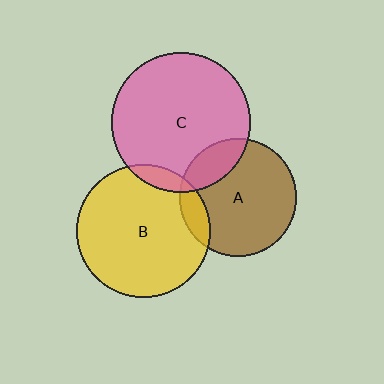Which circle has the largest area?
Circle C (pink).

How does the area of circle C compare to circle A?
Approximately 1.4 times.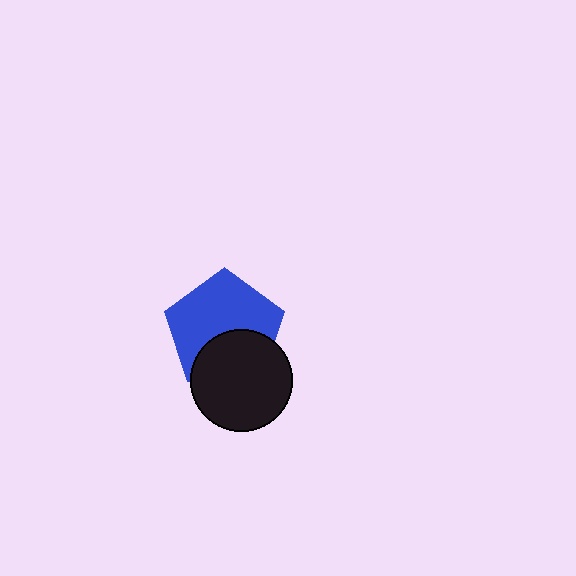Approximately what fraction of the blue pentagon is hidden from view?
Roughly 37% of the blue pentagon is hidden behind the black circle.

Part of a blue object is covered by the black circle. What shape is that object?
It is a pentagon.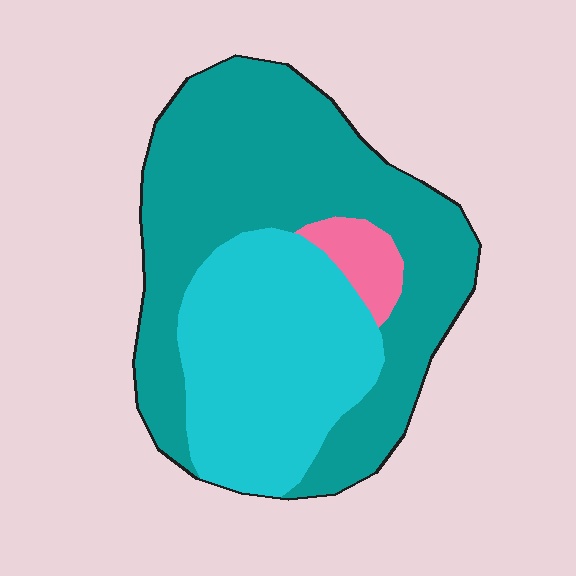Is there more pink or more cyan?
Cyan.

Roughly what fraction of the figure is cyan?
Cyan takes up about three eighths (3/8) of the figure.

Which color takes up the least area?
Pink, at roughly 5%.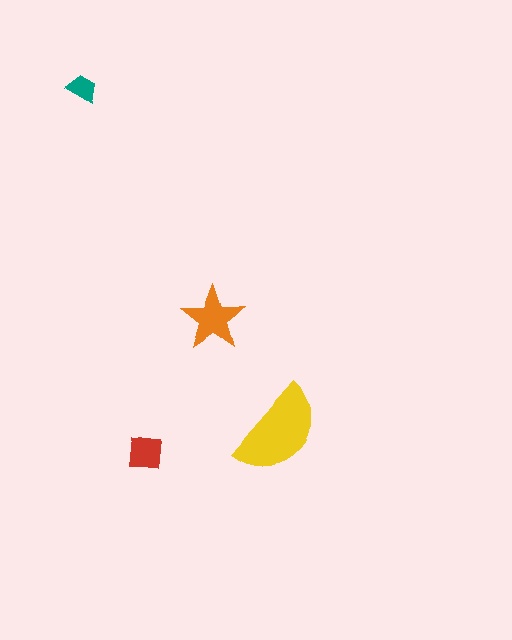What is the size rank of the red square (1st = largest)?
3rd.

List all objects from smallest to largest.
The teal trapezoid, the red square, the orange star, the yellow semicircle.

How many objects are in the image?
There are 4 objects in the image.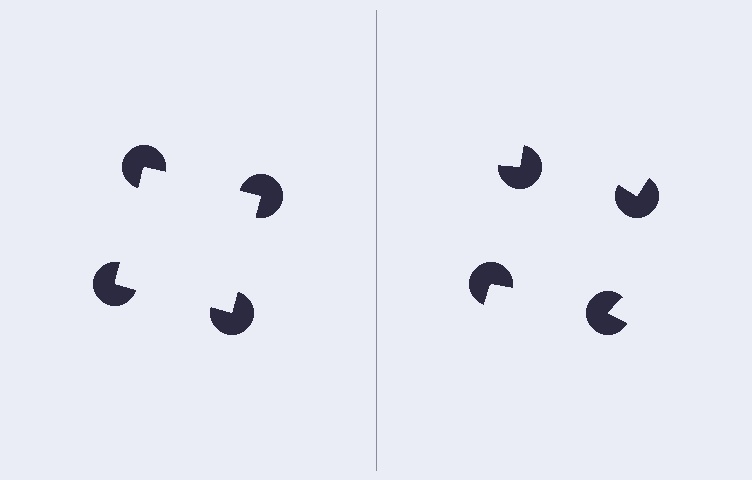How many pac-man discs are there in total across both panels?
8 — 4 on each side.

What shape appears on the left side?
An illusory square.